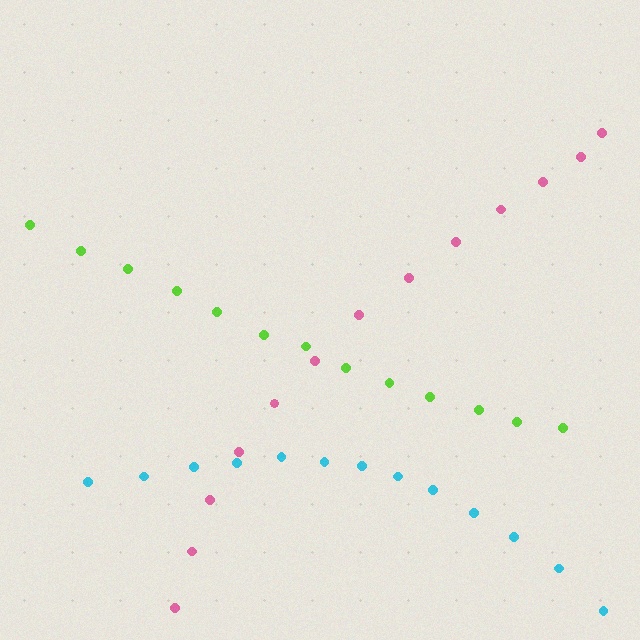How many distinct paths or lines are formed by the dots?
There are 3 distinct paths.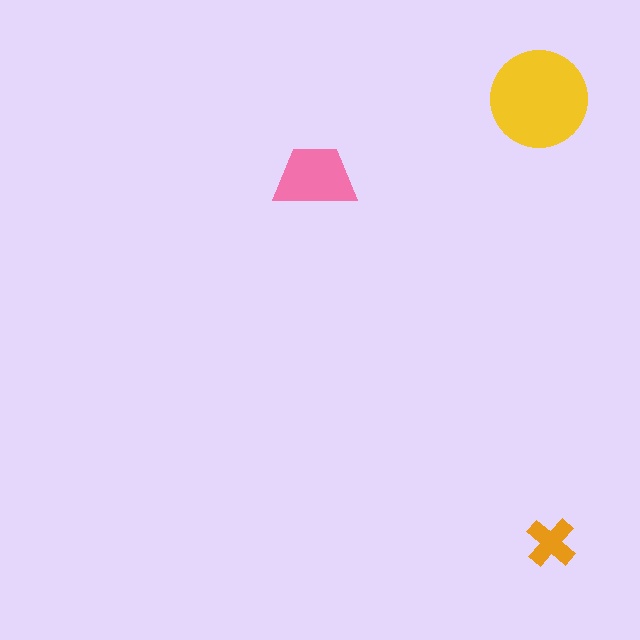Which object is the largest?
The yellow circle.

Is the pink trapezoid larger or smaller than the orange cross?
Larger.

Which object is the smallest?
The orange cross.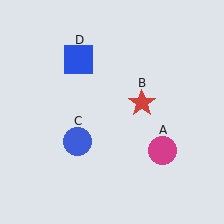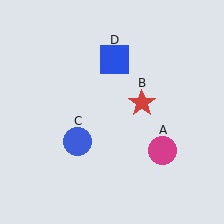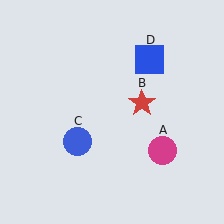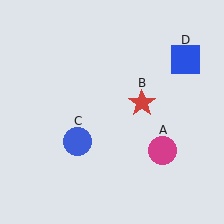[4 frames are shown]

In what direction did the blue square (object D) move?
The blue square (object D) moved right.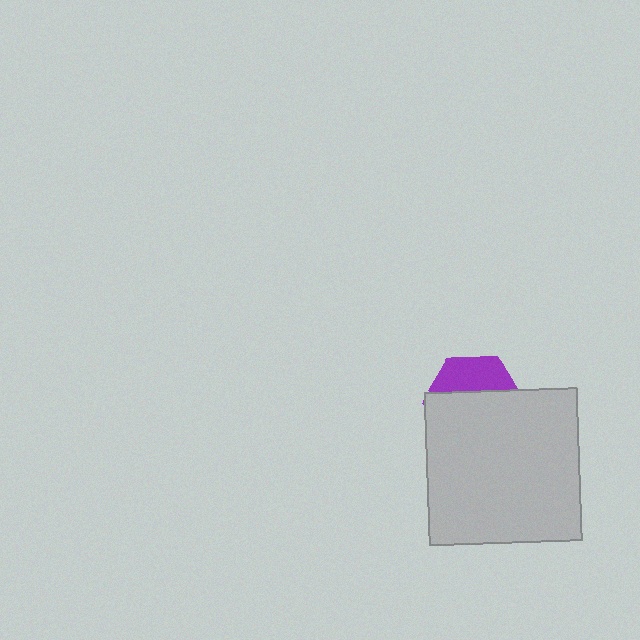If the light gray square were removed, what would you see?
You would see the complete purple hexagon.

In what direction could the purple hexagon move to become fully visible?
The purple hexagon could move up. That would shift it out from behind the light gray square entirely.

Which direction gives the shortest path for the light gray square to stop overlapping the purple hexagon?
Moving down gives the shortest separation.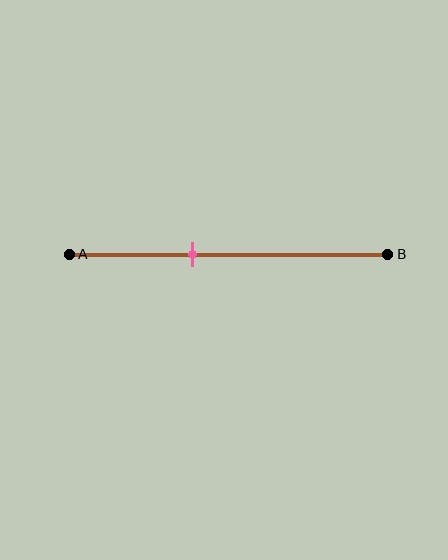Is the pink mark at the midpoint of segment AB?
No, the mark is at about 40% from A, not at the 50% midpoint.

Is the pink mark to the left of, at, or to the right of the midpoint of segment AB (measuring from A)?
The pink mark is to the left of the midpoint of segment AB.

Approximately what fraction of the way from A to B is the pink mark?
The pink mark is approximately 40% of the way from A to B.